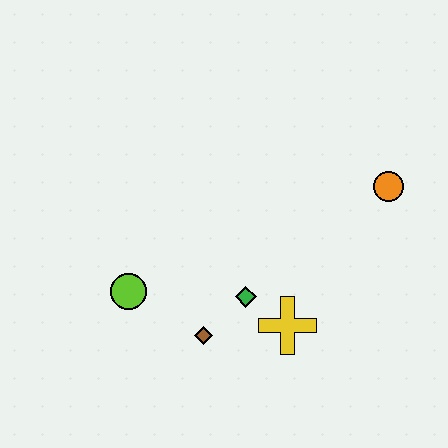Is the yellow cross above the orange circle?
No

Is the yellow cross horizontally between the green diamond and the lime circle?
No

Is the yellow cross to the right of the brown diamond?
Yes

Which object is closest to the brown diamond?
The green diamond is closest to the brown diamond.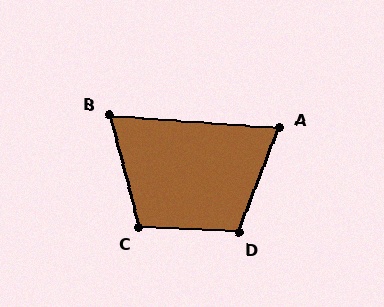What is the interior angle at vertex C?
Approximately 107 degrees (obtuse).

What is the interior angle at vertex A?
Approximately 73 degrees (acute).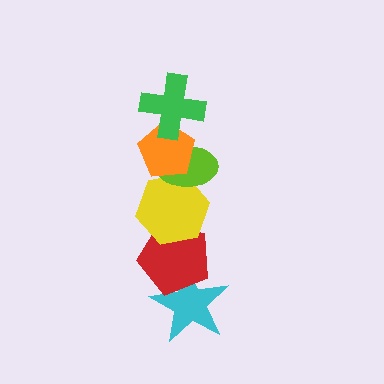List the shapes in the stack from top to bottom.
From top to bottom: the green cross, the orange pentagon, the lime ellipse, the yellow hexagon, the red pentagon, the cyan star.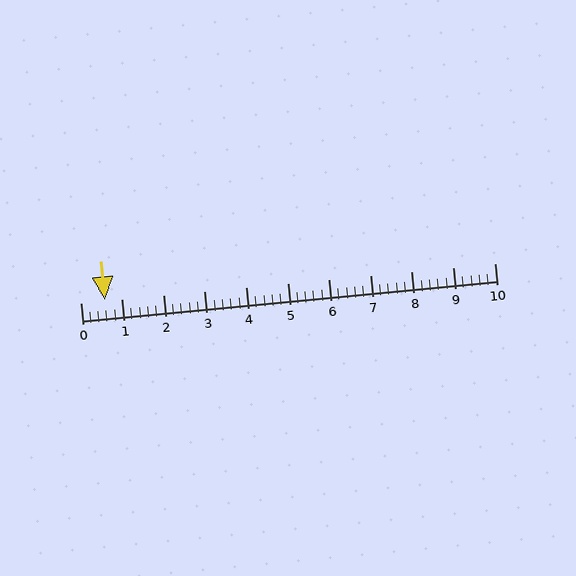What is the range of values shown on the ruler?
The ruler shows values from 0 to 10.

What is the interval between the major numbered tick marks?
The major tick marks are spaced 1 units apart.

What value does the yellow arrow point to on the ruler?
The yellow arrow points to approximately 0.6.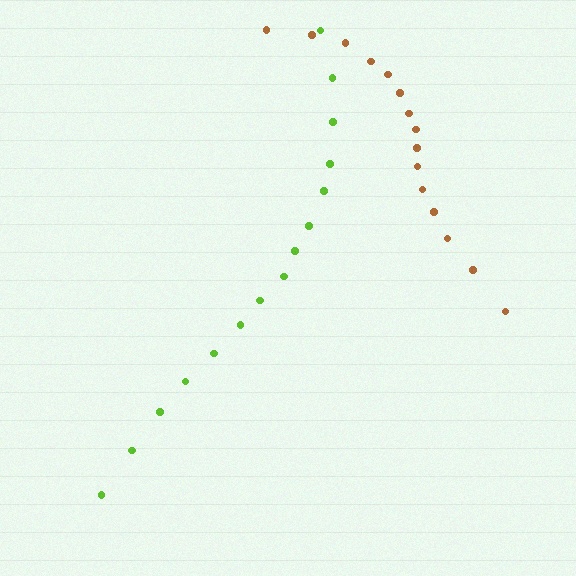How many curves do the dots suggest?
There are 2 distinct paths.